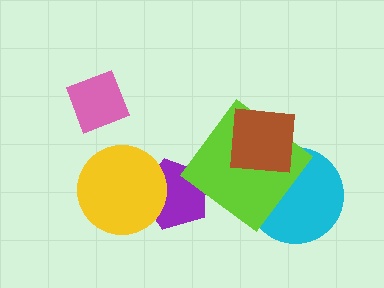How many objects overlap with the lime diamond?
2 objects overlap with the lime diamond.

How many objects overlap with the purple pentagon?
1 object overlaps with the purple pentagon.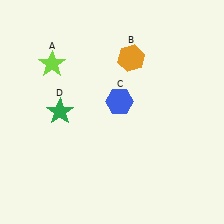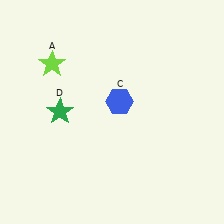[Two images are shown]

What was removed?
The orange hexagon (B) was removed in Image 2.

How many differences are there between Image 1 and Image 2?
There is 1 difference between the two images.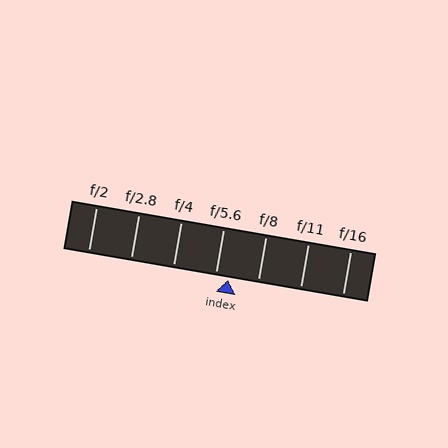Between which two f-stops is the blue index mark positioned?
The index mark is between f/5.6 and f/8.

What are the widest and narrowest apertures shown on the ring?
The widest aperture shown is f/2 and the narrowest is f/16.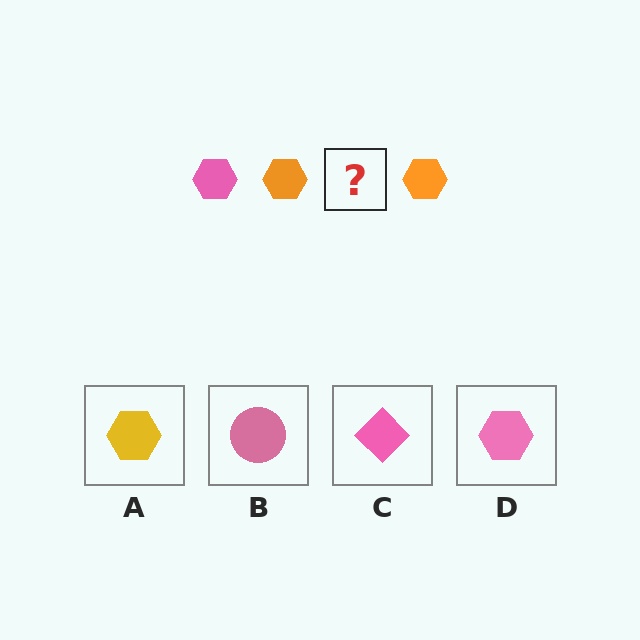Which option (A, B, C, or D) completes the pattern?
D.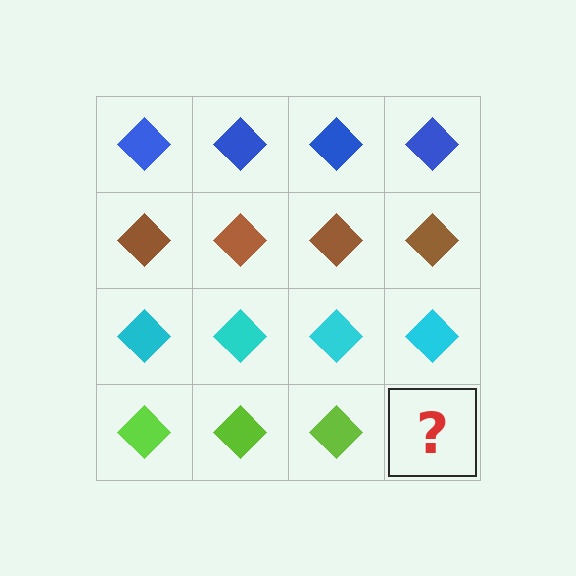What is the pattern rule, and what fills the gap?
The rule is that each row has a consistent color. The gap should be filled with a lime diamond.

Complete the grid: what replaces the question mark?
The question mark should be replaced with a lime diamond.